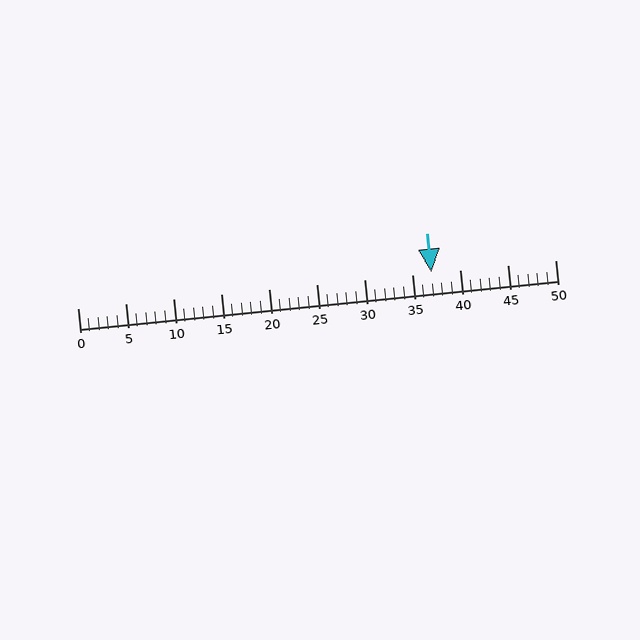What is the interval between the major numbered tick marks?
The major tick marks are spaced 5 units apart.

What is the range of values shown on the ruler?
The ruler shows values from 0 to 50.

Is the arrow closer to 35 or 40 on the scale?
The arrow is closer to 35.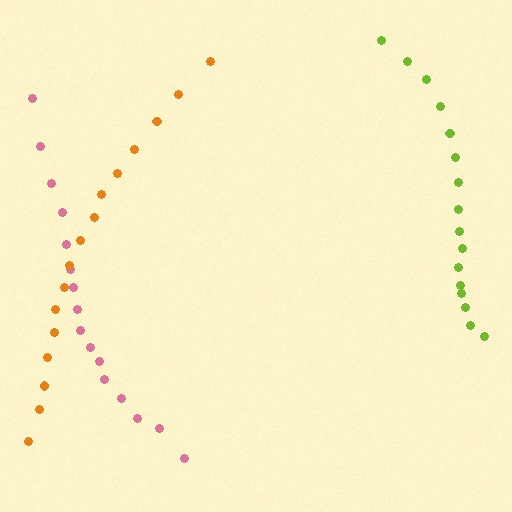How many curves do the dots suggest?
There are 3 distinct paths.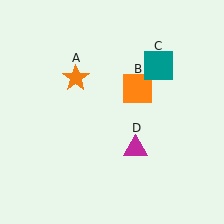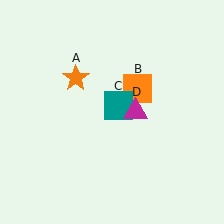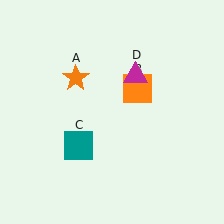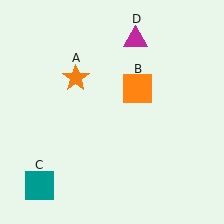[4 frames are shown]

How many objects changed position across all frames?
2 objects changed position: teal square (object C), magenta triangle (object D).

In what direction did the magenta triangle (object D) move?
The magenta triangle (object D) moved up.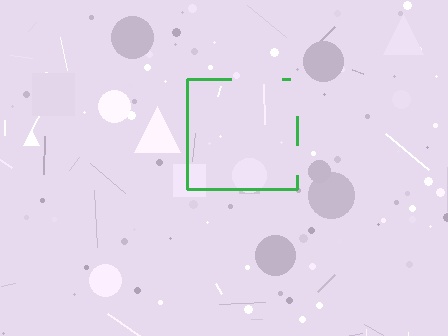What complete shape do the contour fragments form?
The contour fragments form a square.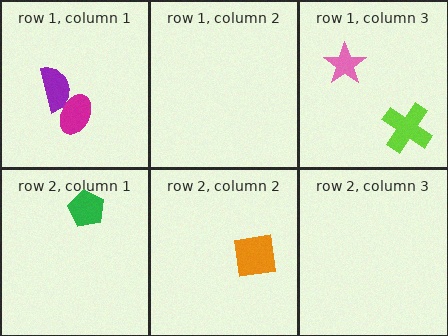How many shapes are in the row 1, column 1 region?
2.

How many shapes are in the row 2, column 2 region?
1.